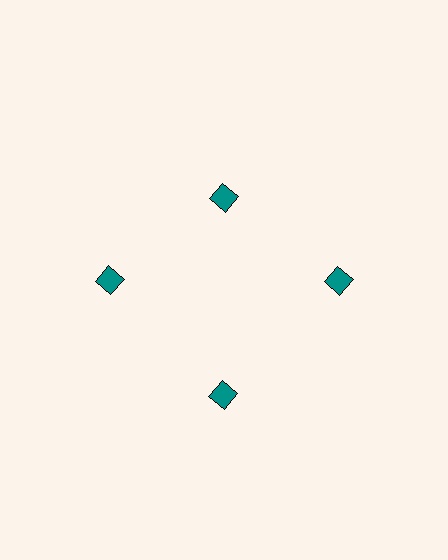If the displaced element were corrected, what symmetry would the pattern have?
It would have 4-fold rotational symmetry — the pattern would map onto itself every 90 degrees.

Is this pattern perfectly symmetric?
No. The 4 teal squares are arranged in a ring, but one element near the 12 o'clock position is pulled inward toward the center, breaking the 4-fold rotational symmetry.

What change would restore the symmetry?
The symmetry would be restored by moving it outward, back onto the ring so that all 4 squares sit at equal angles and equal distance from the center.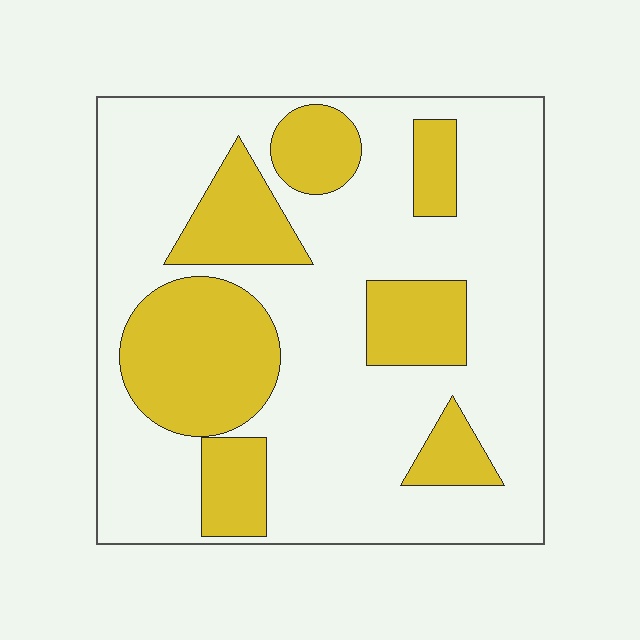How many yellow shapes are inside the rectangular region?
7.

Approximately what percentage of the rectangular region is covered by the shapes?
Approximately 30%.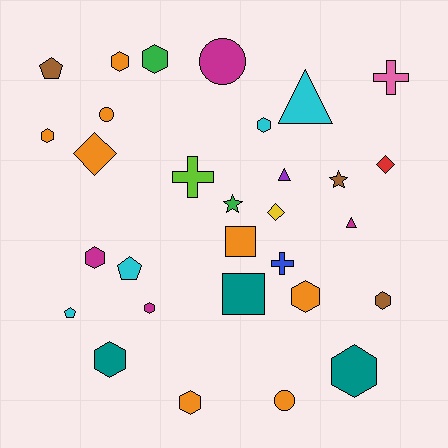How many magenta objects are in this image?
There are 4 magenta objects.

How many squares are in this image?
There are 2 squares.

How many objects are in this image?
There are 30 objects.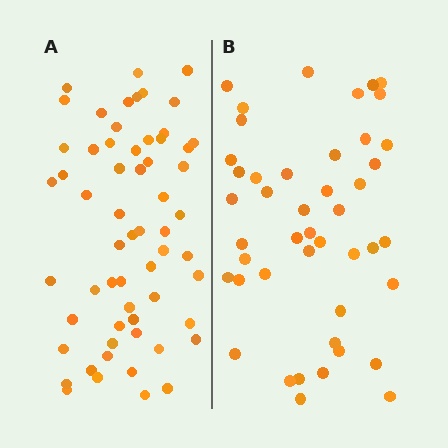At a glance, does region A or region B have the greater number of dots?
Region A (the left region) has more dots.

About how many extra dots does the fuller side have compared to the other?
Region A has approximately 15 more dots than region B.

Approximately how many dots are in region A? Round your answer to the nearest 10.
About 60 dots.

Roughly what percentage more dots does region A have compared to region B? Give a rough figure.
About 35% more.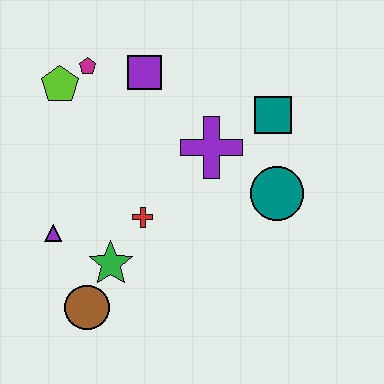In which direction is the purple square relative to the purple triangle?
The purple square is above the purple triangle.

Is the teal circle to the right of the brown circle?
Yes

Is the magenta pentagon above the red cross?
Yes